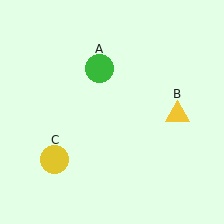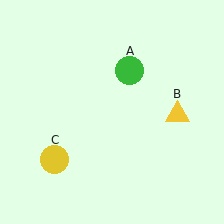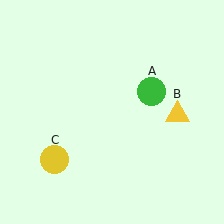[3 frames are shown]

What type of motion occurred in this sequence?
The green circle (object A) rotated clockwise around the center of the scene.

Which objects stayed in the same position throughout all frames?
Yellow triangle (object B) and yellow circle (object C) remained stationary.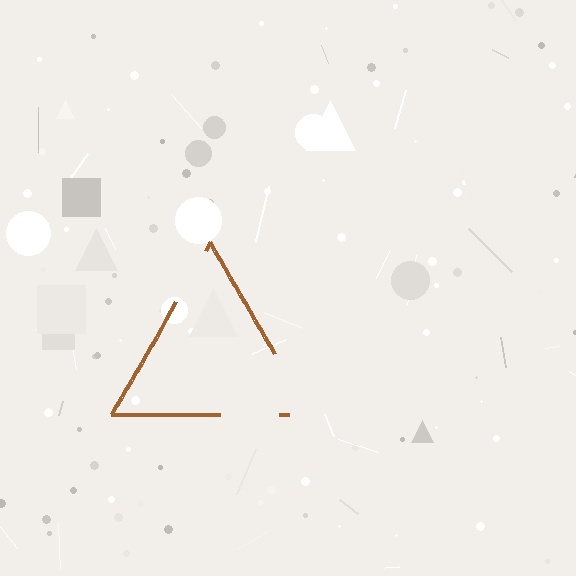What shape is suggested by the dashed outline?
The dashed outline suggests a triangle.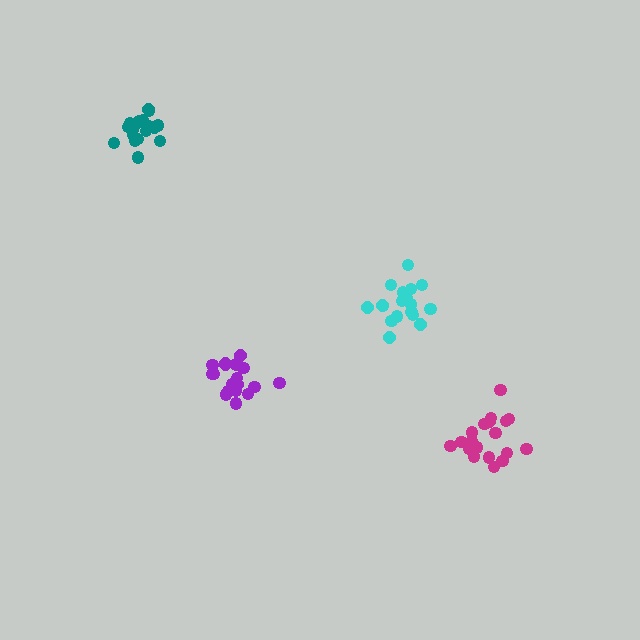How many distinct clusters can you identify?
There are 4 distinct clusters.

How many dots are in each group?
Group 1: 19 dots, Group 2: 18 dots, Group 3: 19 dots, Group 4: 18 dots (74 total).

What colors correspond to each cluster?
The clusters are colored: magenta, cyan, teal, purple.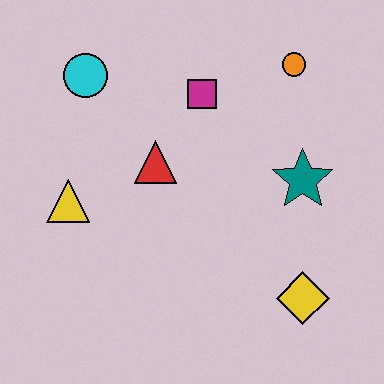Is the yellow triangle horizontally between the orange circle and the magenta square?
No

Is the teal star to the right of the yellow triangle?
Yes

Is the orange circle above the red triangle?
Yes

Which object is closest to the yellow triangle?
The red triangle is closest to the yellow triangle.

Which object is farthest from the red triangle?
The yellow diamond is farthest from the red triangle.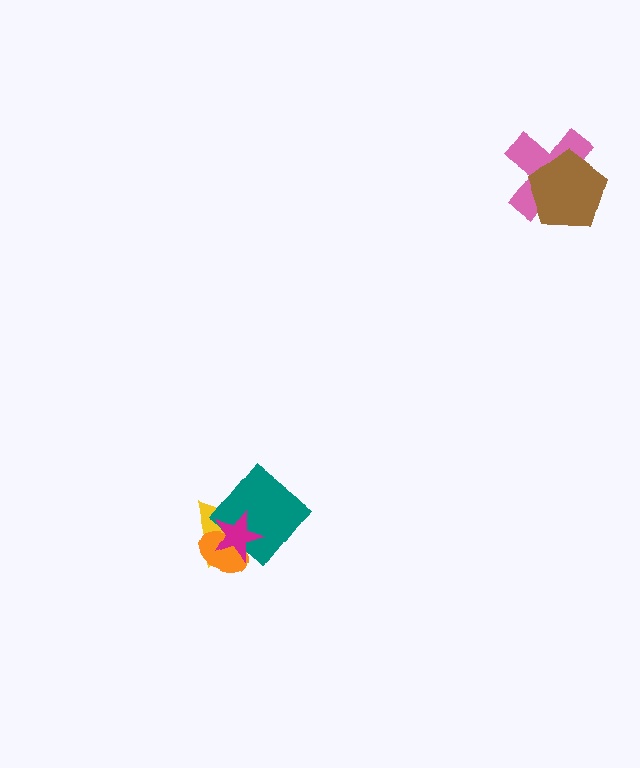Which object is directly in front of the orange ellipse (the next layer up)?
The teal diamond is directly in front of the orange ellipse.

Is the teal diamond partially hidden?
Yes, it is partially covered by another shape.